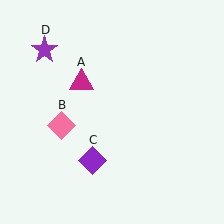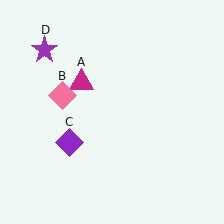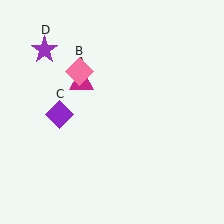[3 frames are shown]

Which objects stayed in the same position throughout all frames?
Magenta triangle (object A) and purple star (object D) remained stationary.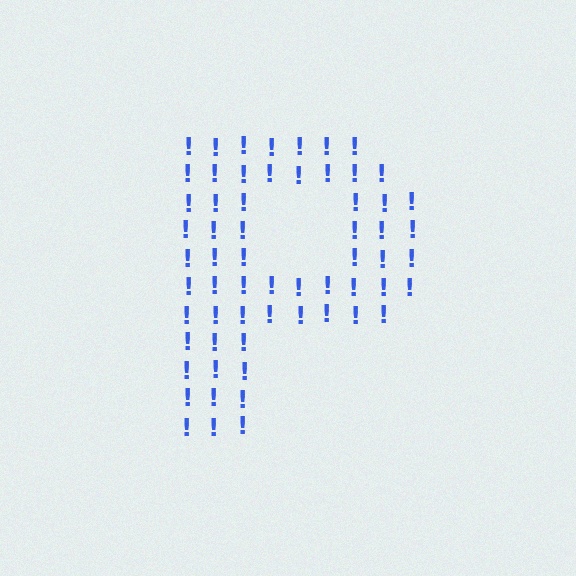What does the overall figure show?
The overall figure shows the letter P.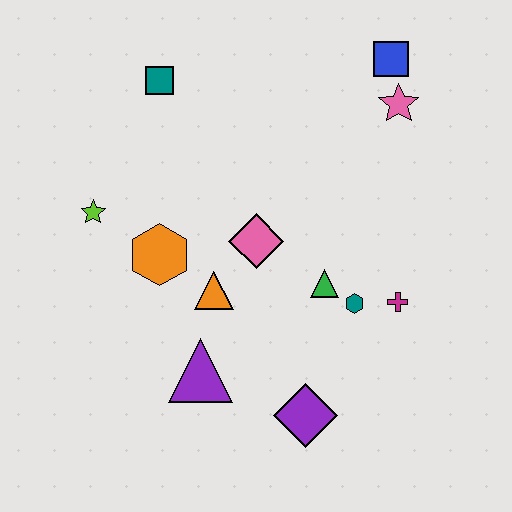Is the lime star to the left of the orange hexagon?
Yes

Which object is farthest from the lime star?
The blue square is farthest from the lime star.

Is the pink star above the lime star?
Yes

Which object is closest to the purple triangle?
The orange triangle is closest to the purple triangle.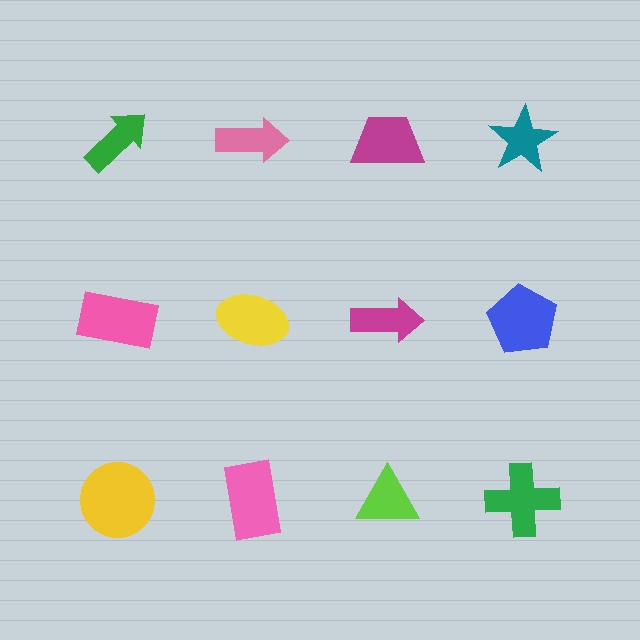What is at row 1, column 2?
A pink arrow.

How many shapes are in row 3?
4 shapes.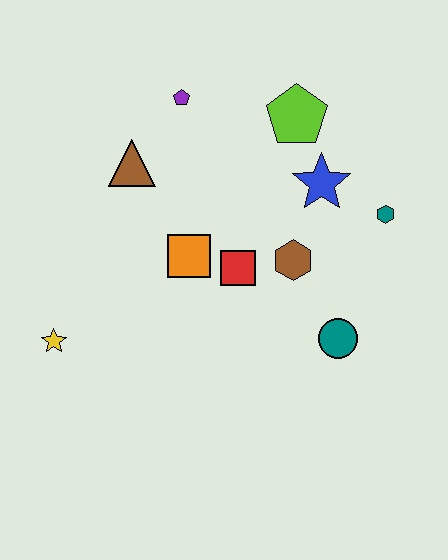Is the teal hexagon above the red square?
Yes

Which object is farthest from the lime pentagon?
The yellow star is farthest from the lime pentagon.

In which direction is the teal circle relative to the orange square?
The teal circle is to the right of the orange square.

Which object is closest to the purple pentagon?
The brown triangle is closest to the purple pentagon.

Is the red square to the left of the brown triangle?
No